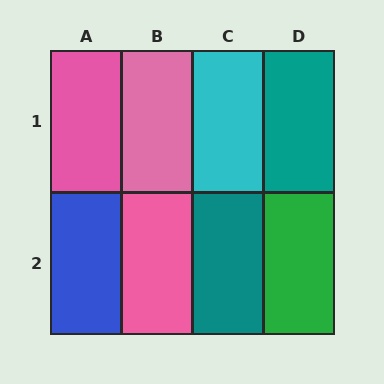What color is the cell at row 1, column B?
Pink.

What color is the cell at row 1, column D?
Teal.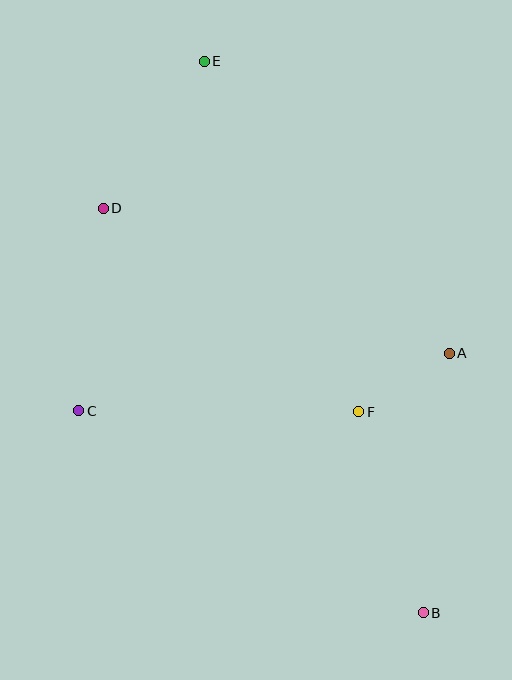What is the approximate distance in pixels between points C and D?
The distance between C and D is approximately 204 pixels.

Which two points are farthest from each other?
Points B and E are farthest from each other.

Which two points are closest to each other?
Points A and F are closest to each other.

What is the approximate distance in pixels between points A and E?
The distance between A and E is approximately 381 pixels.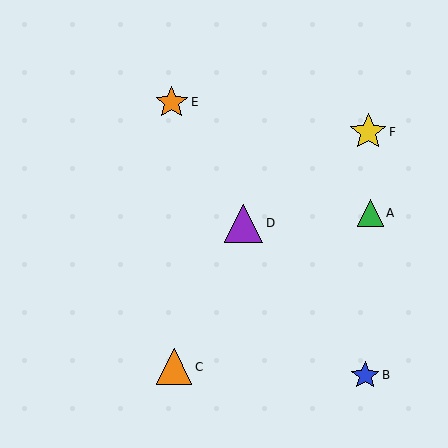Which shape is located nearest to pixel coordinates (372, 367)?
The blue star (labeled B) at (365, 375) is nearest to that location.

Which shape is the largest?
The purple triangle (labeled D) is the largest.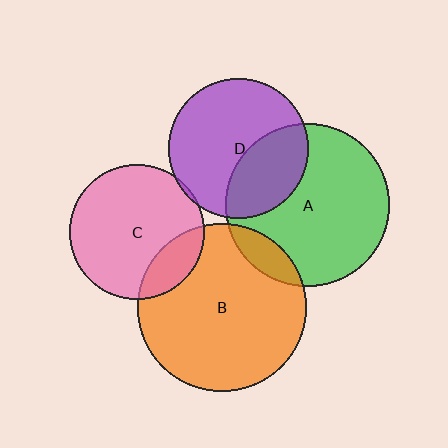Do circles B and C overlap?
Yes.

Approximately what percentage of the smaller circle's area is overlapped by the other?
Approximately 20%.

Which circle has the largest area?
Circle B (orange).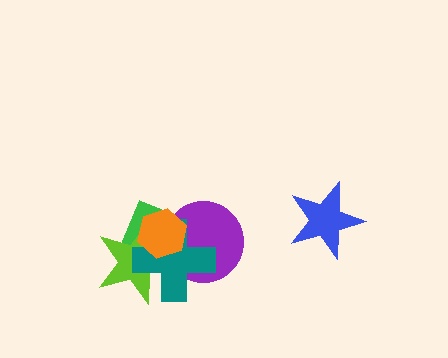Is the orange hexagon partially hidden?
No, no other shape covers it.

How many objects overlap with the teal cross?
4 objects overlap with the teal cross.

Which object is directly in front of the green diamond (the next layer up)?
The lime star is directly in front of the green diamond.